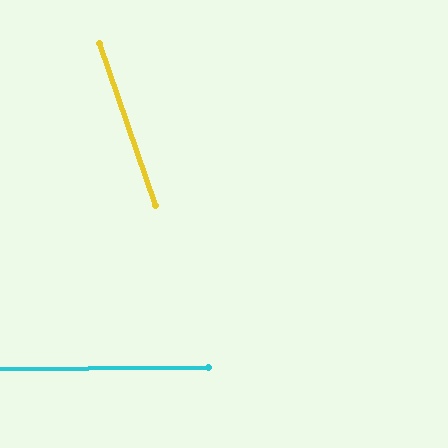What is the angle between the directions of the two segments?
Approximately 72 degrees.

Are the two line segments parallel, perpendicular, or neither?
Neither parallel nor perpendicular — they differ by about 72°.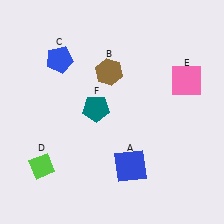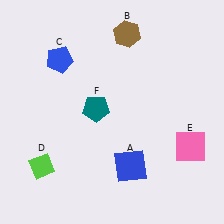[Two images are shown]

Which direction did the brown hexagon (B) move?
The brown hexagon (B) moved up.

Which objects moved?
The objects that moved are: the brown hexagon (B), the pink square (E).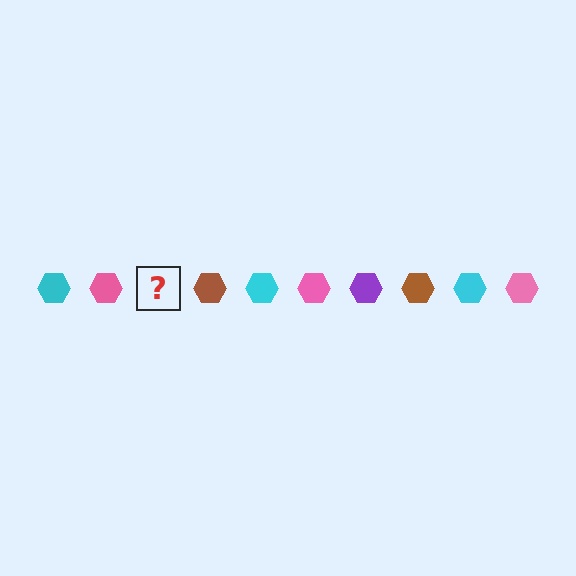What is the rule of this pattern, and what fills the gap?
The rule is that the pattern cycles through cyan, pink, purple, brown hexagons. The gap should be filled with a purple hexagon.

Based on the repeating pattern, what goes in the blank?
The blank should be a purple hexagon.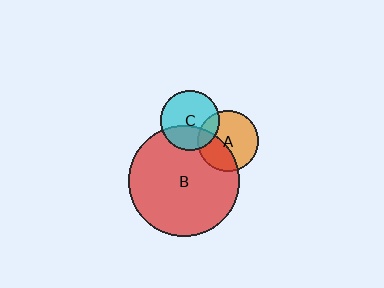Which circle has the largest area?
Circle B (red).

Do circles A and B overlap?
Yes.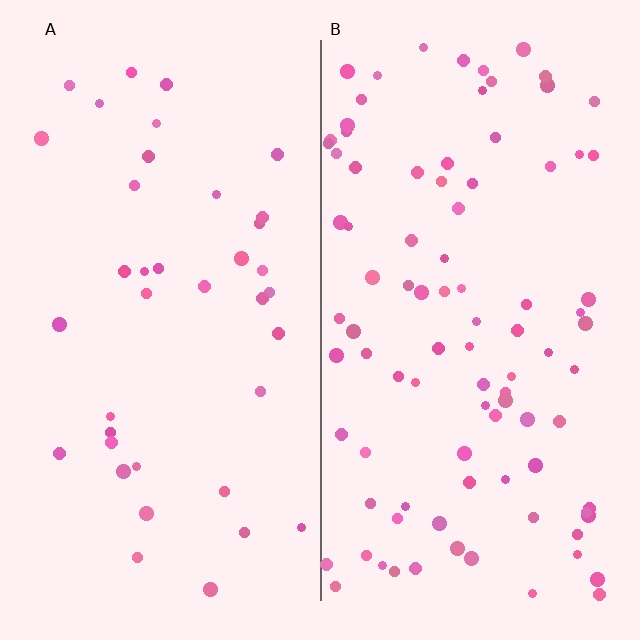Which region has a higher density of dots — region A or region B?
B (the right).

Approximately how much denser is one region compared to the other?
Approximately 2.4× — region B over region A.